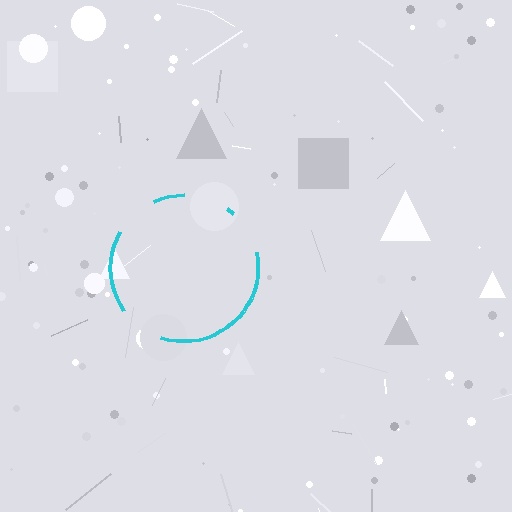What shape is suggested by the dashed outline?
The dashed outline suggests a circle.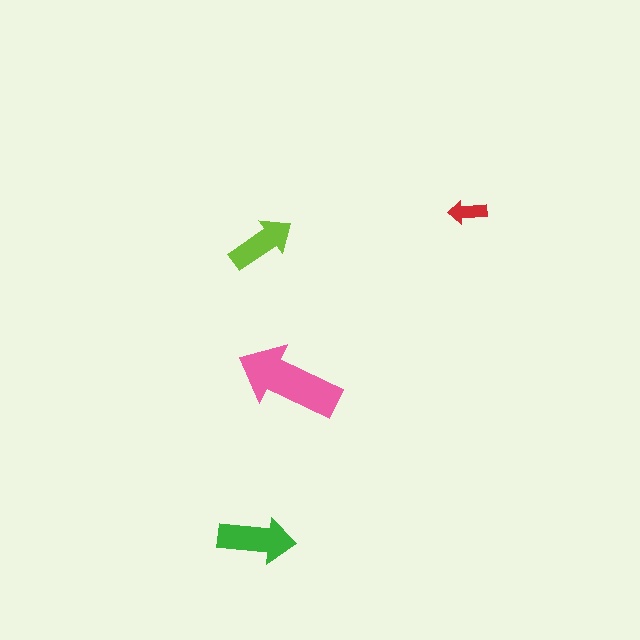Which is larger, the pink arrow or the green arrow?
The pink one.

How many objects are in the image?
There are 4 objects in the image.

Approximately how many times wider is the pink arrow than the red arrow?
About 2.5 times wider.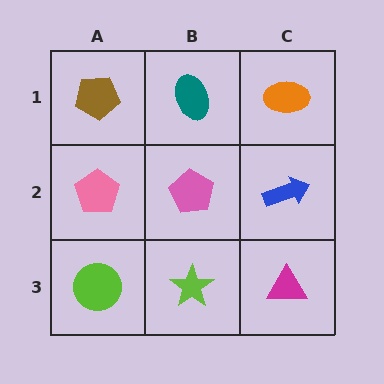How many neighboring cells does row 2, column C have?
3.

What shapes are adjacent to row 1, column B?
A pink pentagon (row 2, column B), a brown pentagon (row 1, column A), an orange ellipse (row 1, column C).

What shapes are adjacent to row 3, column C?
A blue arrow (row 2, column C), a lime star (row 3, column B).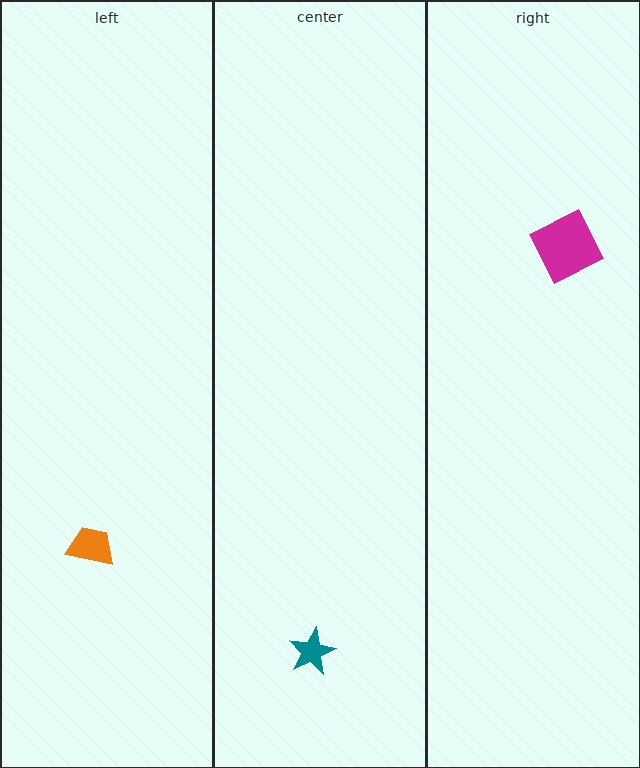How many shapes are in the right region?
1.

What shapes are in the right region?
The magenta square.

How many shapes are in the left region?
1.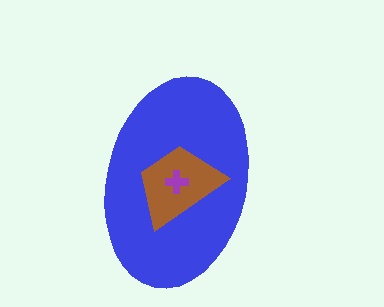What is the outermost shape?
The blue ellipse.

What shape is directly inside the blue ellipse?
The brown trapezoid.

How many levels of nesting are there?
3.